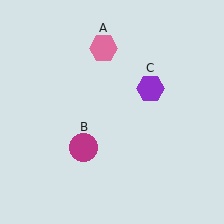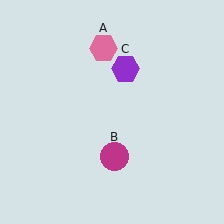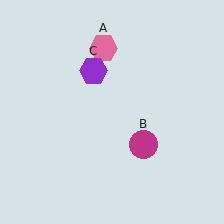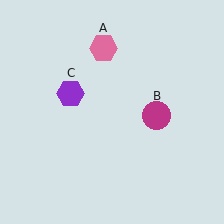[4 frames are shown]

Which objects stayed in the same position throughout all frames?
Pink hexagon (object A) remained stationary.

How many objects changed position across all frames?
2 objects changed position: magenta circle (object B), purple hexagon (object C).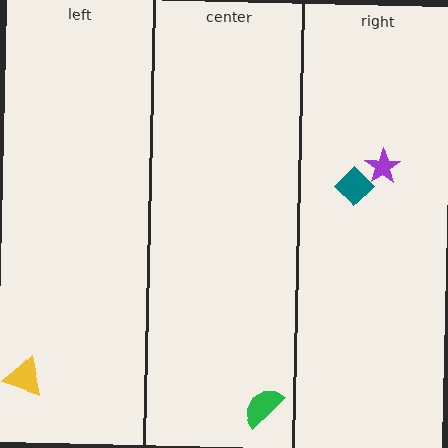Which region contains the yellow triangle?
The left region.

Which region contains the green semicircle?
The center region.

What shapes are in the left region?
The yellow triangle.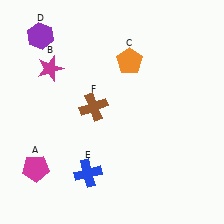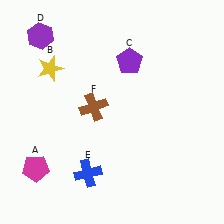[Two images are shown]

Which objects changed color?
B changed from magenta to yellow. C changed from orange to purple.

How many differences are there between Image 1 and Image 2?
There are 2 differences between the two images.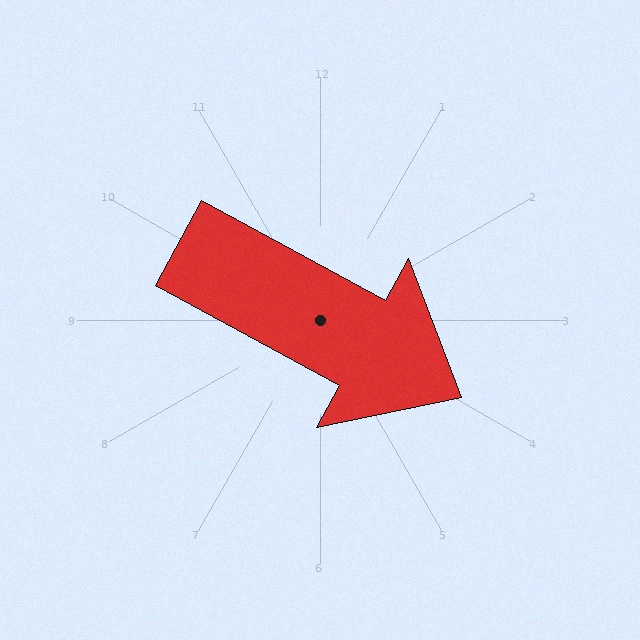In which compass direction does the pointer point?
Southeast.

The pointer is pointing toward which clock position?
Roughly 4 o'clock.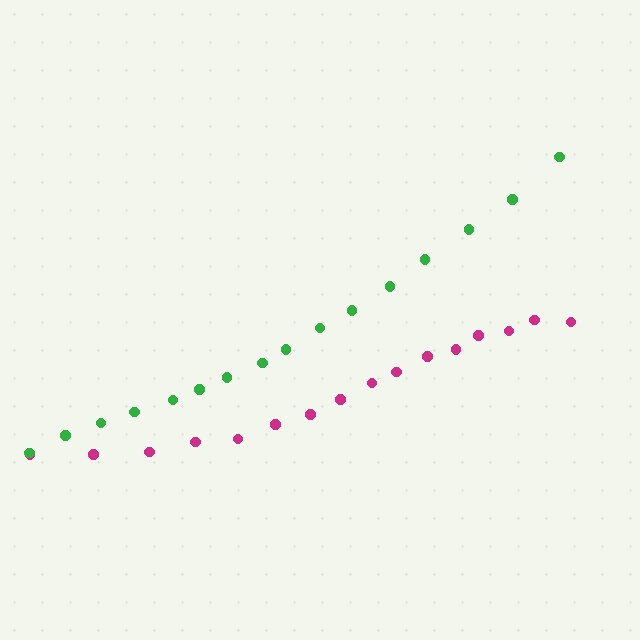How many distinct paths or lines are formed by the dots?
There are 2 distinct paths.